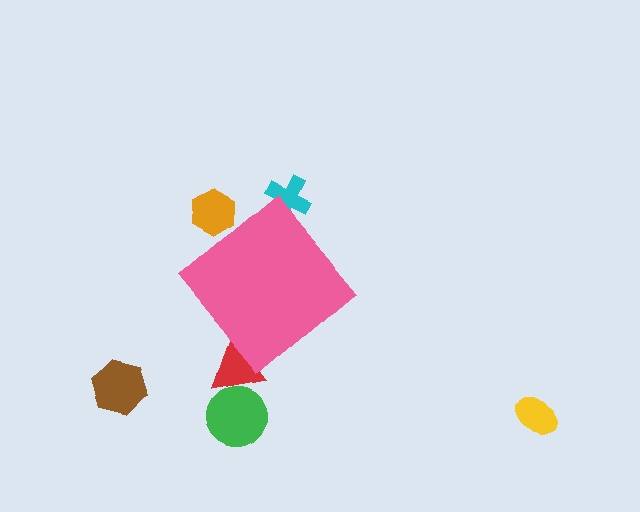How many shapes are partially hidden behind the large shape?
3 shapes are partially hidden.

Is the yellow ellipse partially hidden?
No, the yellow ellipse is fully visible.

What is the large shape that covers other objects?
A pink diamond.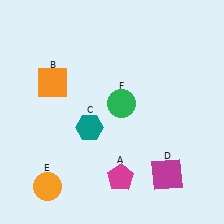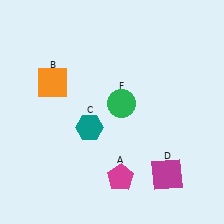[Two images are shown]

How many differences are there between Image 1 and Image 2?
There is 1 difference between the two images.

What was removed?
The orange circle (E) was removed in Image 2.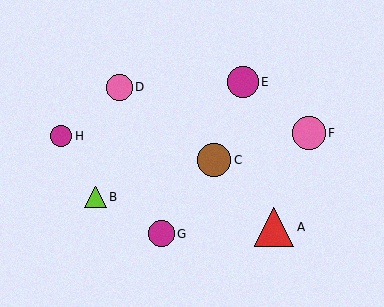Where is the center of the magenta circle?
The center of the magenta circle is at (243, 82).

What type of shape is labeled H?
Shape H is a magenta circle.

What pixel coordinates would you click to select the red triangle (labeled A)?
Click at (274, 227) to select the red triangle A.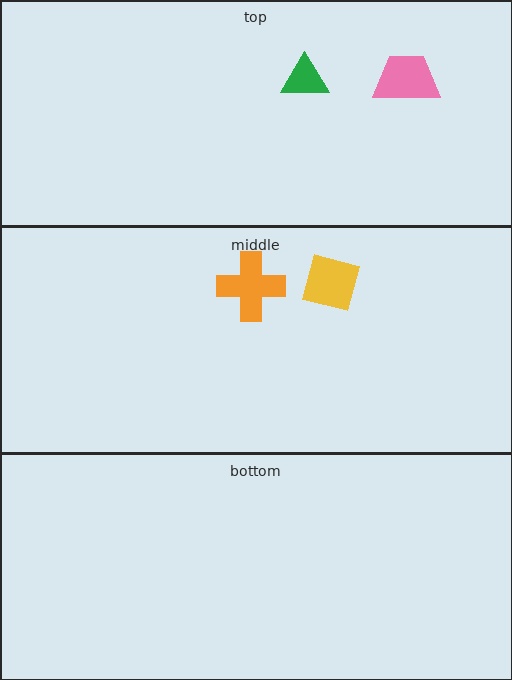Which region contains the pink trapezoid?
The top region.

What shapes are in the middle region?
The yellow square, the orange cross.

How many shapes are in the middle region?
2.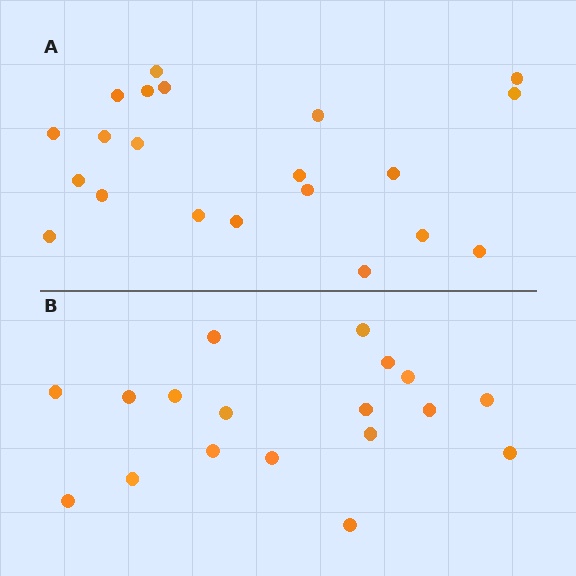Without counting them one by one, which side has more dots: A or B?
Region A (the top region) has more dots.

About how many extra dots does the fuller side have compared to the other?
Region A has just a few more — roughly 2 or 3 more dots than region B.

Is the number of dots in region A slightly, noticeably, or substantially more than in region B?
Region A has only slightly more — the two regions are fairly close. The ratio is roughly 1.2 to 1.